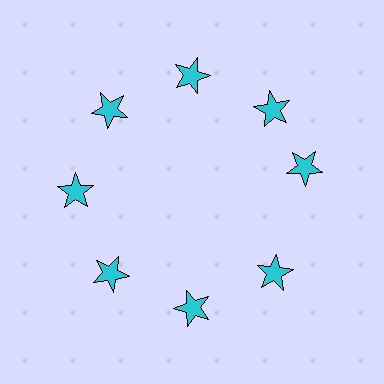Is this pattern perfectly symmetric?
No. The 8 cyan stars are arranged in a ring, but one element near the 3 o'clock position is rotated out of alignment along the ring, breaking the 8-fold rotational symmetry.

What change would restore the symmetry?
The symmetry would be restored by rotating it back into even spacing with its neighbors so that all 8 stars sit at equal angles and equal distance from the center.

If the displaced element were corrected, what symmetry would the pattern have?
It would have 8-fold rotational symmetry — the pattern would map onto itself every 45 degrees.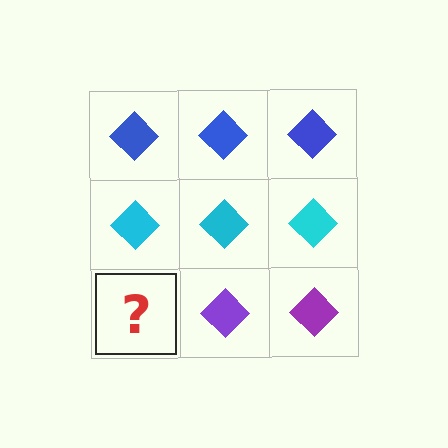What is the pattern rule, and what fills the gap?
The rule is that each row has a consistent color. The gap should be filled with a purple diamond.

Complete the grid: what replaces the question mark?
The question mark should be replaced with a purple diamond.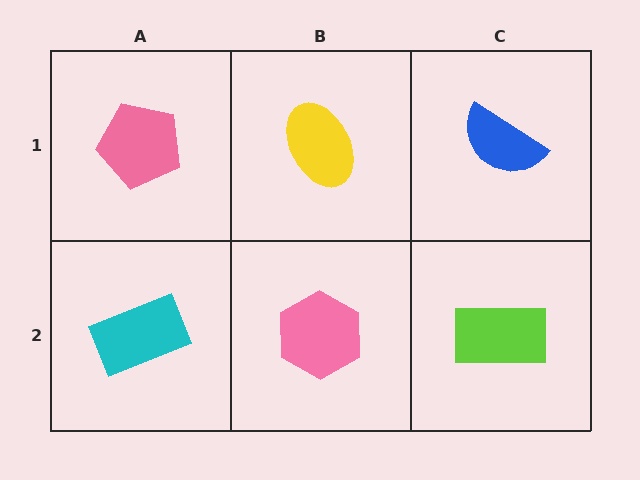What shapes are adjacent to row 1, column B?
A pink hexagon (row 2, column B), a pink pentagon (row 1, column A), a blue semicircle (row 1, column C).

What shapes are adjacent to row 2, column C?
A blue semicircle (row 1, column C), a pink hexagon (row 2, column B).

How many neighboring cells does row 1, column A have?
2.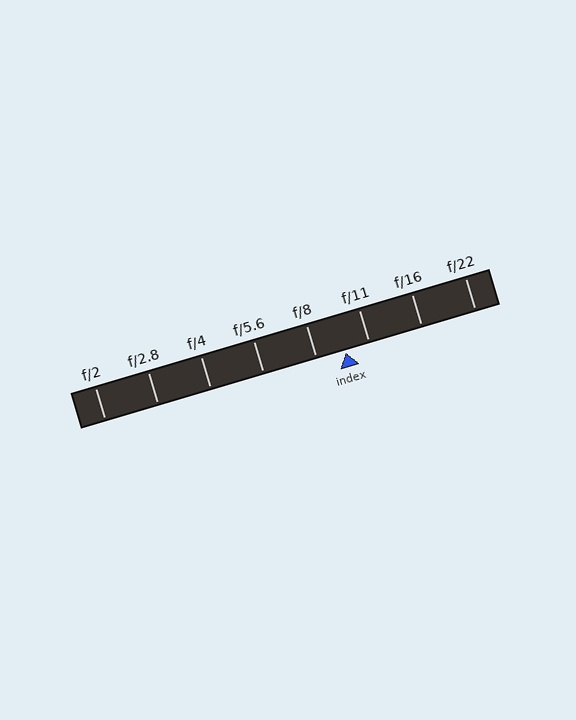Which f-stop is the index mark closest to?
The index mark is closest to f/11.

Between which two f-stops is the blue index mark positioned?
The index mark is between f/8 and f/11.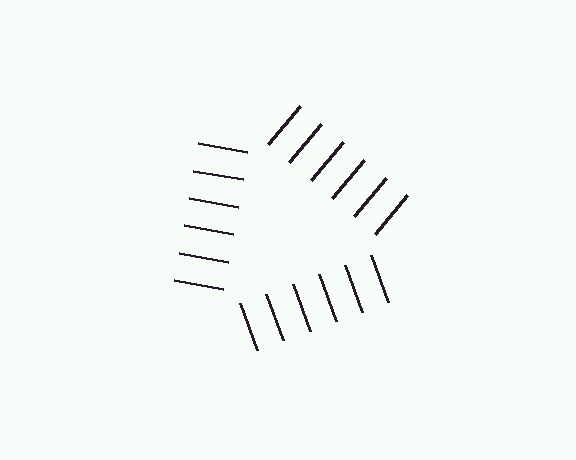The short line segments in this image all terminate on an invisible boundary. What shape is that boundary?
An illusory triangle — the line segments terminate on its edges but no continuous stroke is drawn.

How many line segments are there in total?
18 — 6 along each of the 3 edges.